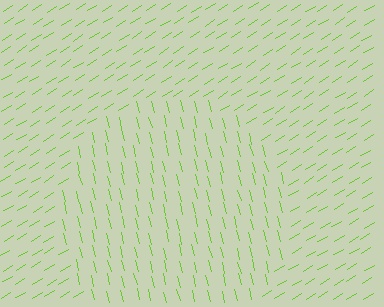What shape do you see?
I see a circle.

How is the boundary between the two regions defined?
The boundary is defined purely by a change in line orientation (approximately 72 degrees difference). All lines are the same color and thickness.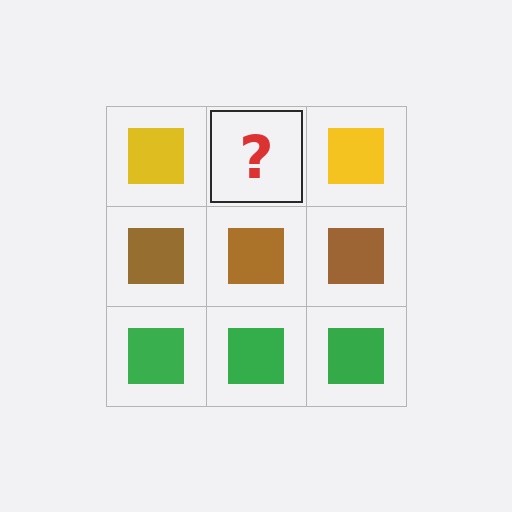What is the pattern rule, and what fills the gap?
The rule is that each row has a consistent color. The gap should be filled with a yellow square.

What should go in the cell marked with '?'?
The missing cell should contain a yellow square.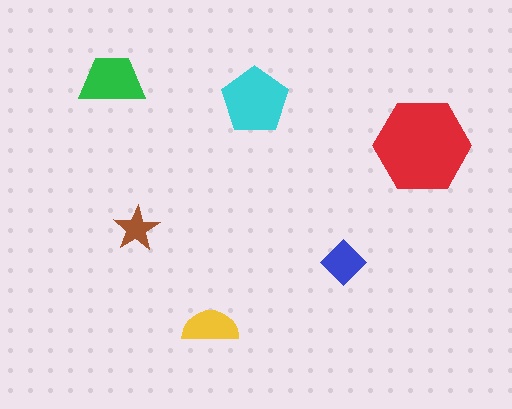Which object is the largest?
The red hexagon.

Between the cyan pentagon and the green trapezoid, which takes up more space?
The cyan pentagon.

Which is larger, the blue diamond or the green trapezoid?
The green trapezoid.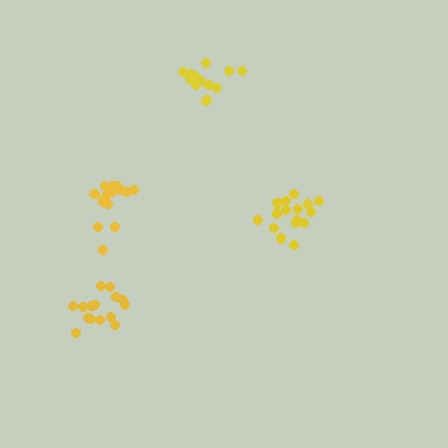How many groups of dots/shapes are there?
There are 4 groups.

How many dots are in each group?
Group 1: 14 dots, Group 2: 16 dots, Group 3: 15 dots, Group 4: 16 dots (61 total).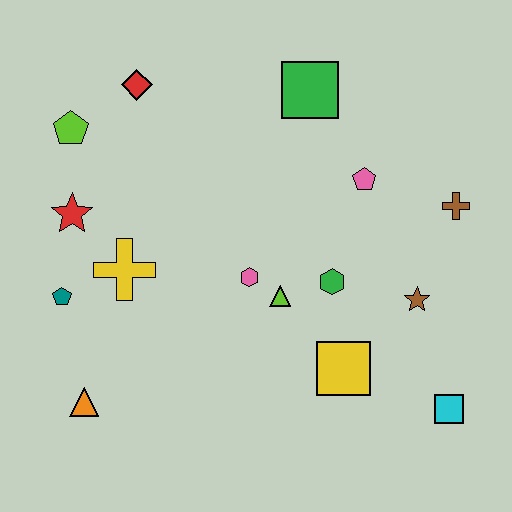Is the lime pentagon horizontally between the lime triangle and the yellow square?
No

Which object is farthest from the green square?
The orange triangle is farthest from the green square.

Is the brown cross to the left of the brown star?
No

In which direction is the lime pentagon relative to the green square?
The lime pentagon is to the left of the green square.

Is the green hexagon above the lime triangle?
Yes